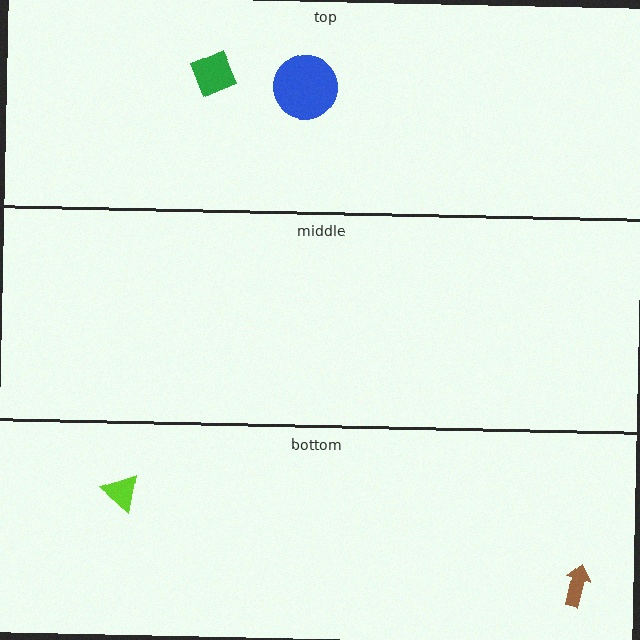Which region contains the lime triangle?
The bottom region.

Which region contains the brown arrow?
The bottom region.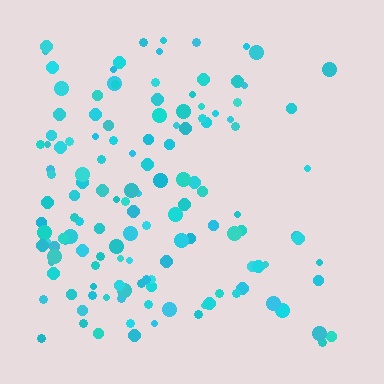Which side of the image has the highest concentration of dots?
The left.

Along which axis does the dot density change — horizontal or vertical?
Horizontal.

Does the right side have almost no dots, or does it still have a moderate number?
Still a moderate number, just noticeably fewer than the left.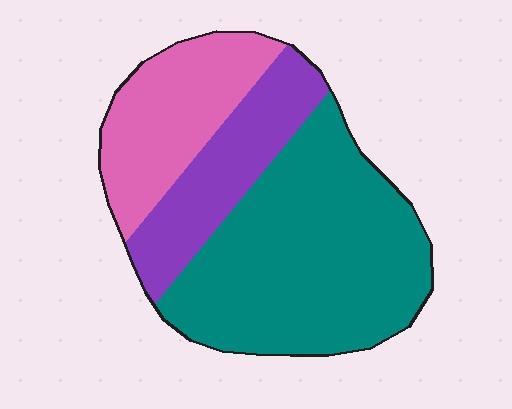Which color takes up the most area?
Teal, at roughly 55%.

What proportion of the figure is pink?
Pink takes up about one quarter (1/4) of the figure.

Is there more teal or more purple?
Teal.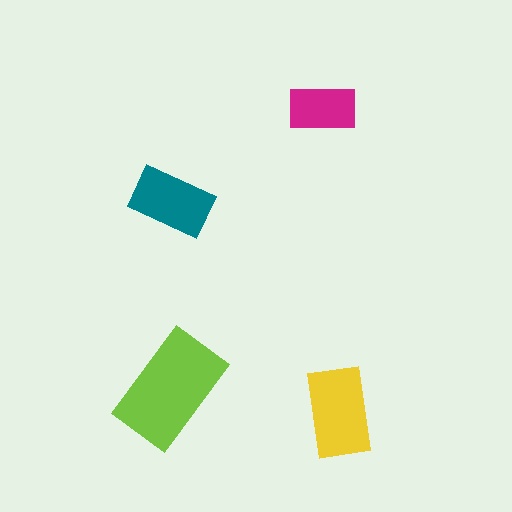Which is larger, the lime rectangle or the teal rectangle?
The lime one.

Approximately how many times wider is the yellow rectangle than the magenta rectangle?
About 1.5 times wider.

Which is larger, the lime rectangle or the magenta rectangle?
The lime one.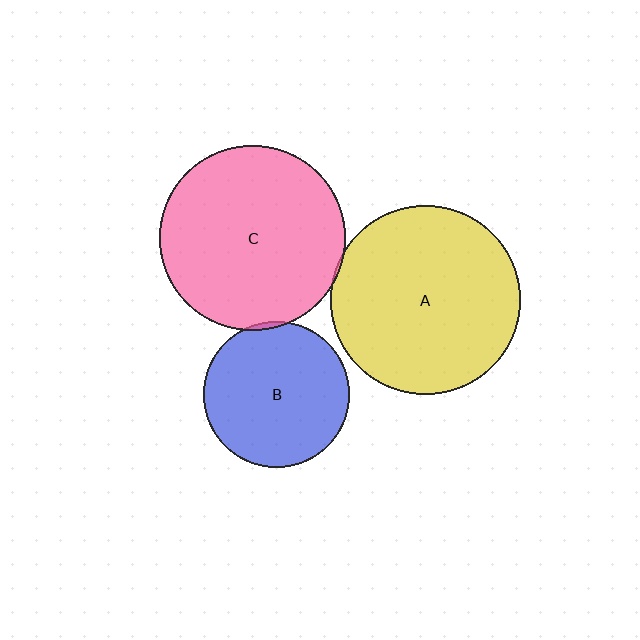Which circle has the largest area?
Circle A (yellow).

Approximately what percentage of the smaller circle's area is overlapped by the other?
Approximately 5%.